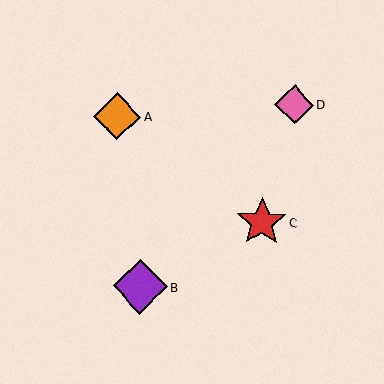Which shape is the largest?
The purple diamond (labeled B) is the largest.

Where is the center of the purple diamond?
The center of the purple diamond is at (140, 287).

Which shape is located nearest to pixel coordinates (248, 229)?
The red star (labeled C) at (262, 222) is nearest to that location.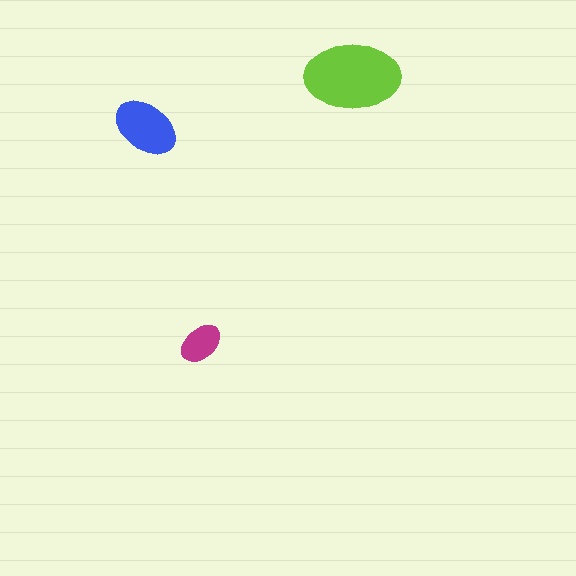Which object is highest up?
The lime ellipse is topmost.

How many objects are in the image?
There are 3 objects in the image.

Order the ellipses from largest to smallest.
the lime one, the blue one, the magenta one.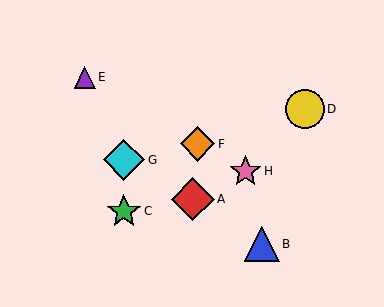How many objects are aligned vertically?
2 objects (C, G) are aligned vertically.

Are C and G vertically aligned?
Yes, both are at x≈124.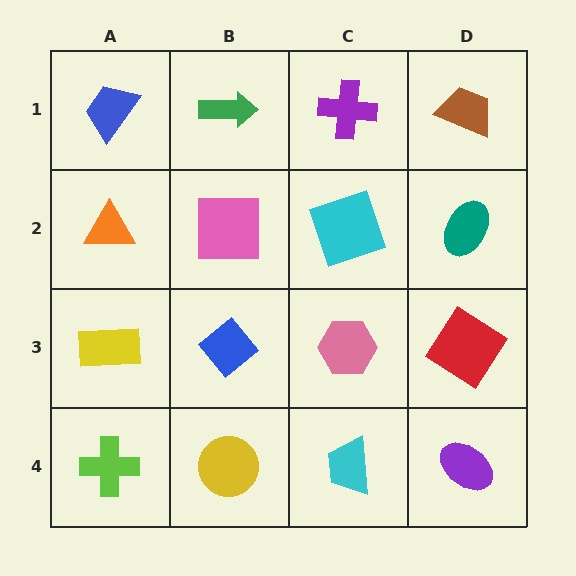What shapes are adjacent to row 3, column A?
An orange triangle (row 2, column A), a lime cross (row 4, column A), a blue diamond (row 3, column B).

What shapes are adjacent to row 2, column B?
A green arrow (row 1, column B), a blue diamond (row 3, column B), an orange triangle (row 2, column A), a cyan square (row 2, column C).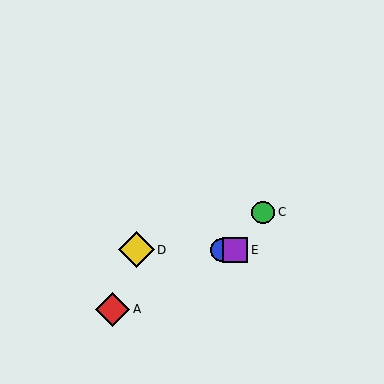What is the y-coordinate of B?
Object B is at y≈250.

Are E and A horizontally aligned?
No, E is at y≈250 and A is at y≈309.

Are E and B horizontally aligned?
Yes, both are at y≈250.